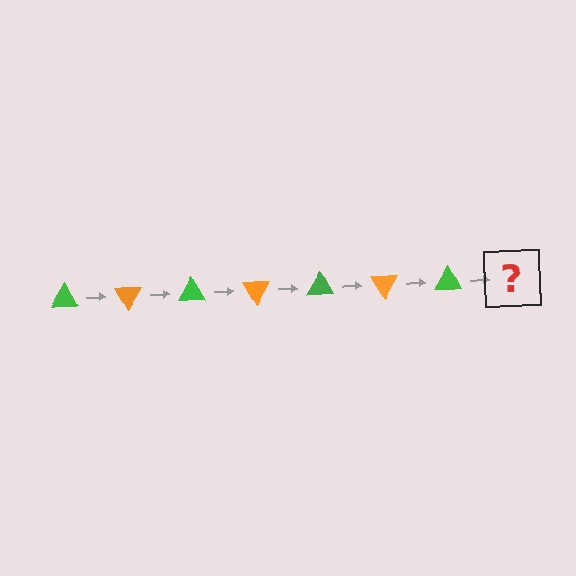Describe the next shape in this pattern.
It should be an orange triangle, rotated 420 degrees from the start.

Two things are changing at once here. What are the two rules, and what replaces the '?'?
The two rules are that it rotates 60 degrees each step and the color cycles through green and orange. The '?' should be an orange triangle, rotated 420 degrees from the start.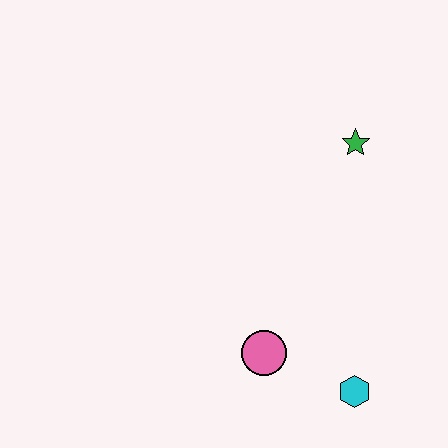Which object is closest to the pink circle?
The cyan hexagon is closest to the pink circle.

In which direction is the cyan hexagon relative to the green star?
The cyan hexagon is below the green star.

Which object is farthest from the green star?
The cyan hexagon is farthest from the green star.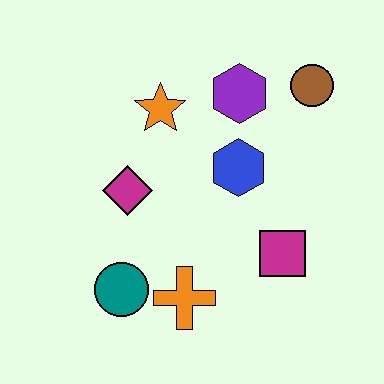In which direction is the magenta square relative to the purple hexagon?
The magenta square is below the purple hexagon.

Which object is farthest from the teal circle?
The brown circle is farthest from the teal circle.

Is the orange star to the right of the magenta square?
No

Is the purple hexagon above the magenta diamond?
Yes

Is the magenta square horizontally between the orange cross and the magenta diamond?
No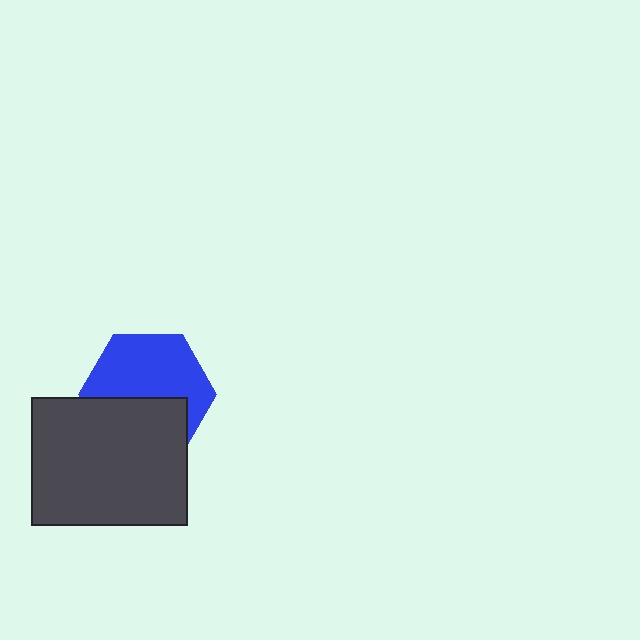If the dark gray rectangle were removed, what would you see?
You would see the complete blue hexagon.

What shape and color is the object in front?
The object in front is a dark gray rectangle.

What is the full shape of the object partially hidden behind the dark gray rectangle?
The partially hidden object is a blue hexagon.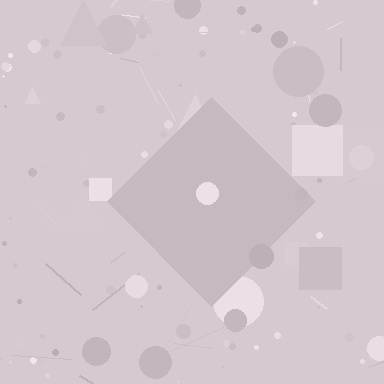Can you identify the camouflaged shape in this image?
The camouflaged shape is a diamond.